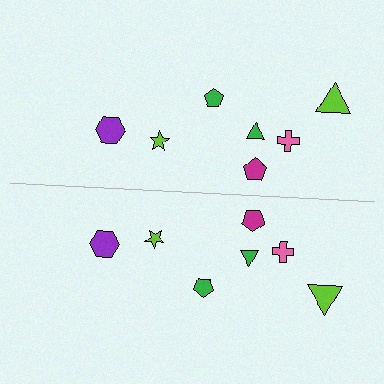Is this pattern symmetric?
Yes, this pattern has bilateral (reflection) symmetry.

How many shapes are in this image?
There are 14 shapes in this image.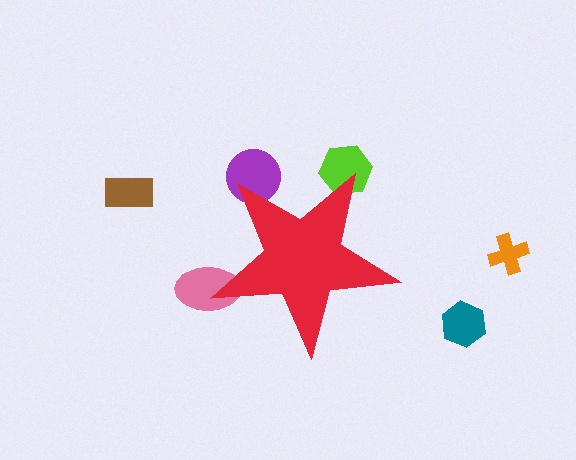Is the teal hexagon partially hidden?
No, the teal hexagon is fully visible.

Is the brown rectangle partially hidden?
No, the brown rectangle is fully visible.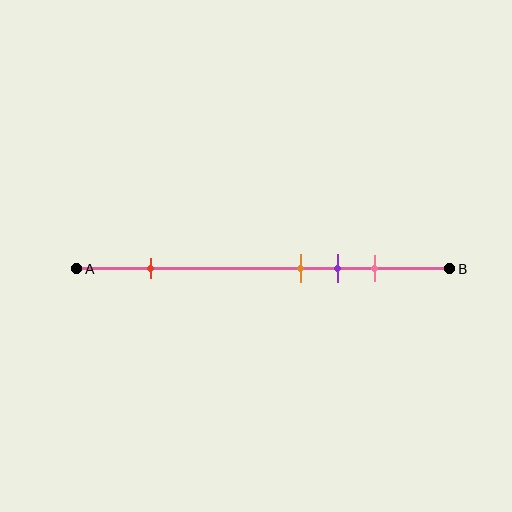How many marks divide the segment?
There are 4 marks dividing the segment.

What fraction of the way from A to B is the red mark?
The red mark is approximately 20% (0.2) of the way from A to B.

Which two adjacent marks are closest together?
The orange and purple marks are the closest adjacent pair.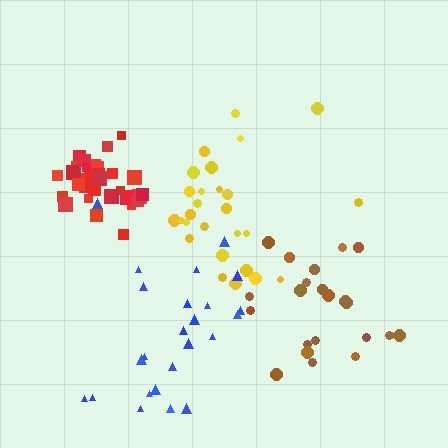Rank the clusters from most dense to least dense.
red, yellow, brown, blue.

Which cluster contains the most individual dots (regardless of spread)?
Red (32).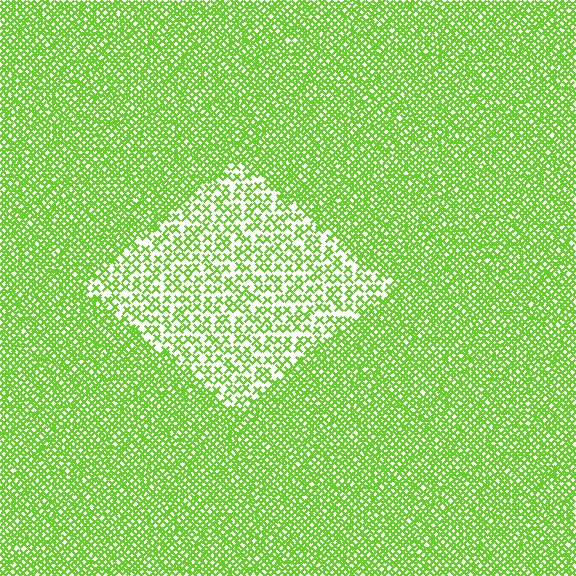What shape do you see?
I see a diamond.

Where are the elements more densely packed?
The elements are more densely packed outside the diamond boundary.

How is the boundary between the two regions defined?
The boundary is defined by a change in element density (approximately 2.2x ratio). All elements are the same color, size, and shape.